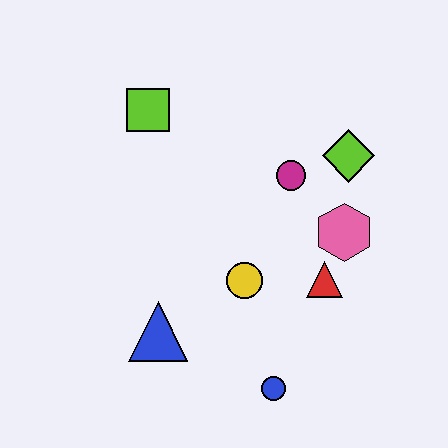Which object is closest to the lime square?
The magenta circle is closest to the lime square.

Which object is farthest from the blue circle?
The lime square is farthest from the blue circle.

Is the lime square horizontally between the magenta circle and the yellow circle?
No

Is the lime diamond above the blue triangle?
Yes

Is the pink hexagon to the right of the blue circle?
Yes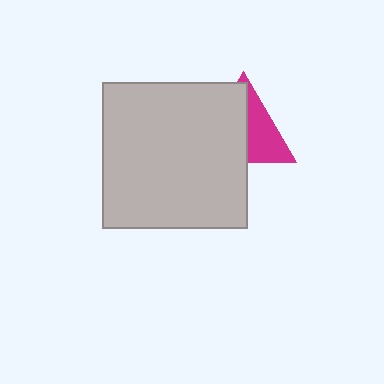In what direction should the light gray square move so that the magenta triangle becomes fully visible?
The light gray square should move left. That is the shortest direction to clear the overlap and leave the magenta triangle fully visible.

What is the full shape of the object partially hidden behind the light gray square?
The partially hidden object is a magenta triangle.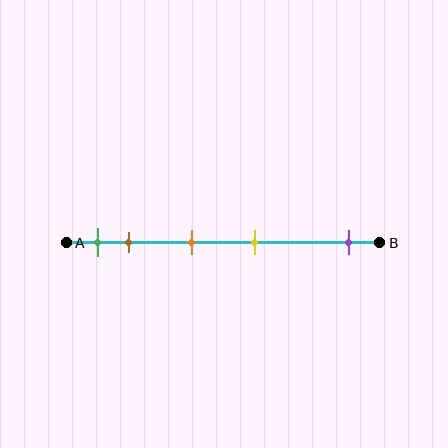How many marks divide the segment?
There are 5 marks dividing the segment.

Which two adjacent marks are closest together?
The green and brown marks are the closest adjacent pair.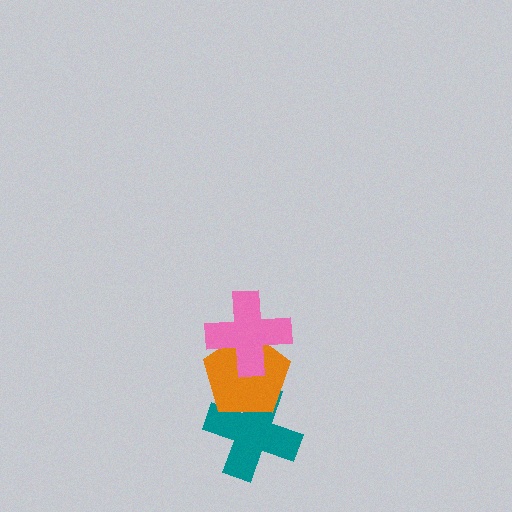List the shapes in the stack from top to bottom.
From top to bottom: the pink cross, the orange pentagon, the teal cross.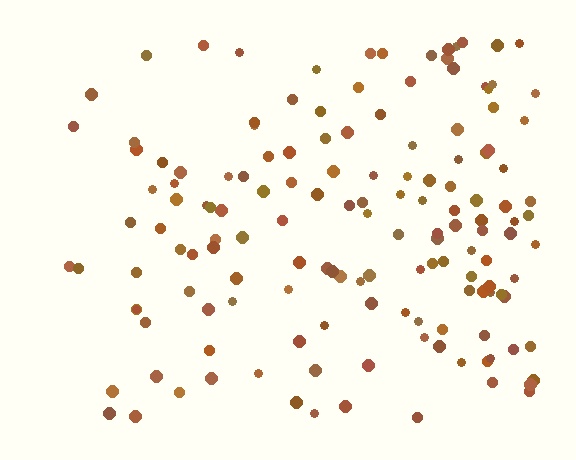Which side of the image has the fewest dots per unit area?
The left.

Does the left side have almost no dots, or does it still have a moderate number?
Still a moderate number, just noticeably fewer than the right.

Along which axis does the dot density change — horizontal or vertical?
Horizontal.